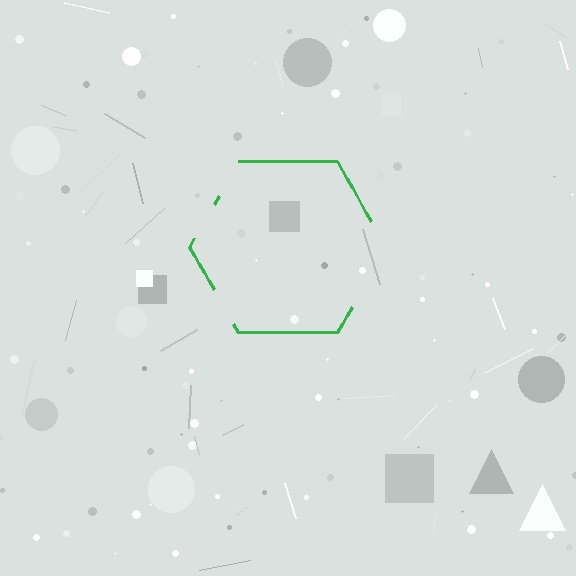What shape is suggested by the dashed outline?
The dashed outline suggests a hexagon.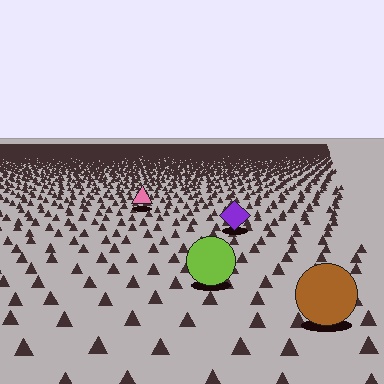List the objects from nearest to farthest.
From nearest to farthest: the brown circle, the lime circle, the purple diamond, the pink triangle.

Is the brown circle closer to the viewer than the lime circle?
Yes. The brown circle is closer — you can tell from the texture gradient: the ground texture is coarser near it.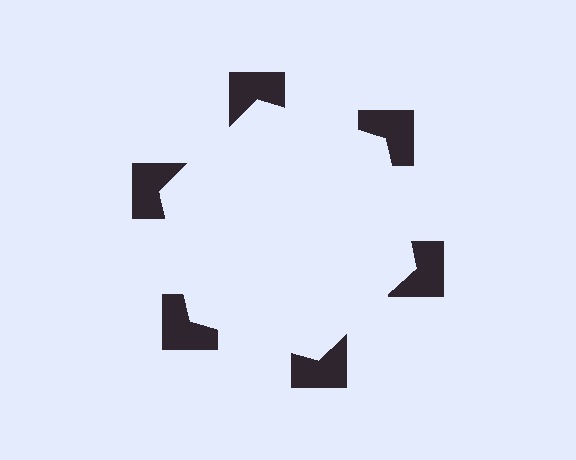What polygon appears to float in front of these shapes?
An illusory hexagon — its edges are inferred from the aligned wedge cuts in the notched squares, not physically drawn.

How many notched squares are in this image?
There are 6 — one at each vertex of the illusory hexagon.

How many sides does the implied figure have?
6 sides.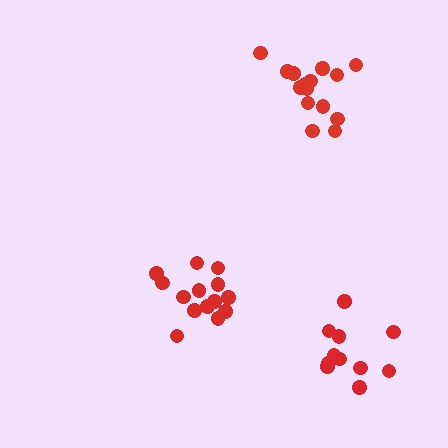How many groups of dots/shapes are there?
There are 3 groups.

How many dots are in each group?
Group 1: 11 dots, Group 2: 14 dots, Group 3: 15 dots (40 total).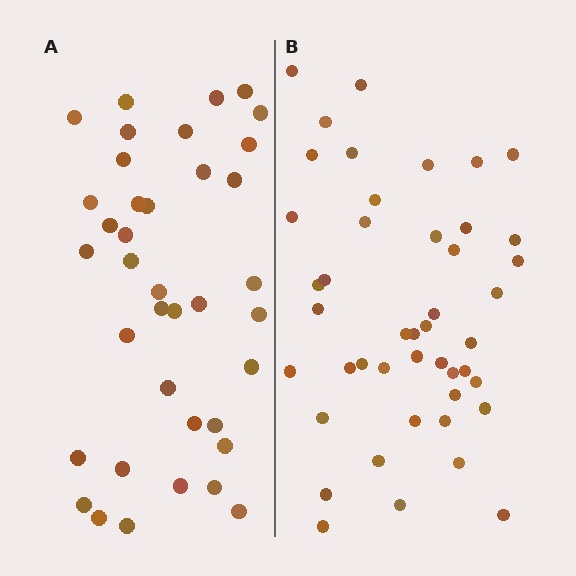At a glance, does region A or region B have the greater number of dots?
Region B (the right region) has more dots.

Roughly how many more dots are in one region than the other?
Region B has roughly 8 or so more dots than region A.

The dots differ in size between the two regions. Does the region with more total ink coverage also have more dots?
No. Region A has more total ink coverage because its dots are larger, but region B actually contains more individual dots. Total area can be misleading — the number of items is what matters here.